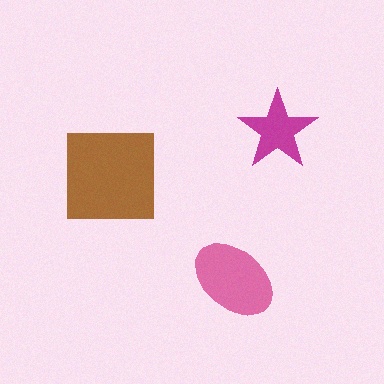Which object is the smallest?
The magenta star.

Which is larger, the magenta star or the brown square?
The brown square.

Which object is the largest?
The brown square.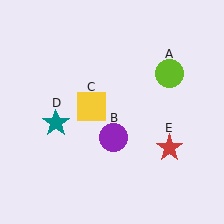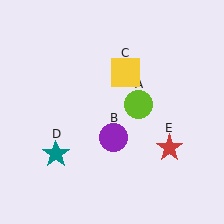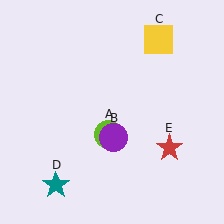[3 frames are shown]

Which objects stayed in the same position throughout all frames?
Purple circle (object B) and red star (object E) remained stationary.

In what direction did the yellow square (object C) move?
The yellow square (object C) moved up and to the right.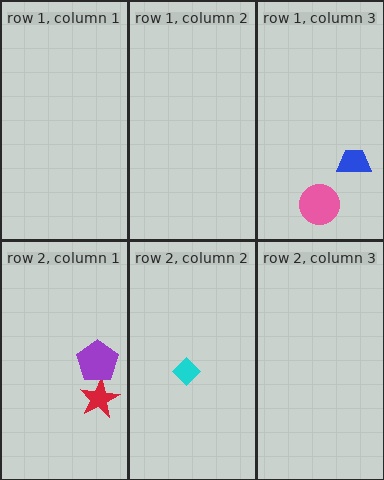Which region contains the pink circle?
The row 1, column 3 region.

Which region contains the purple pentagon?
The row 2, column 1 region.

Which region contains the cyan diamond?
The row 2, column 2 region.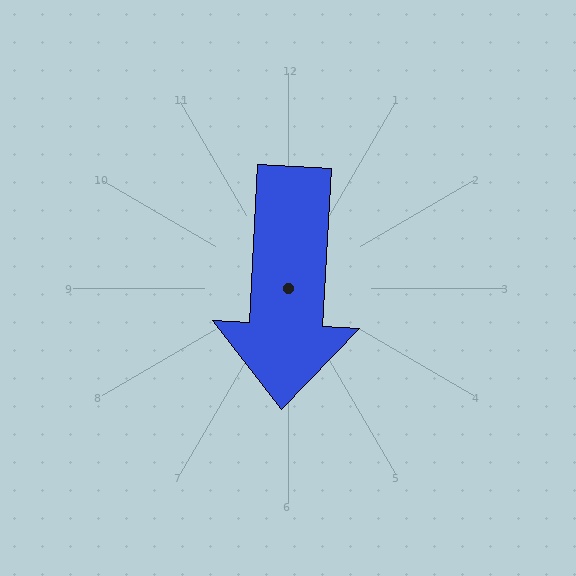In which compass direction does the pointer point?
South.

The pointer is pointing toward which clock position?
Roughly 6 o'clock.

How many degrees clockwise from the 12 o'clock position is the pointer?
Approximately 183 degrees.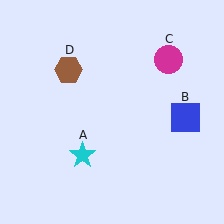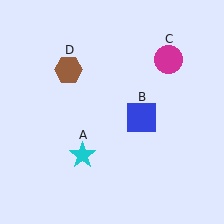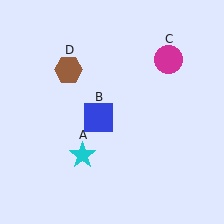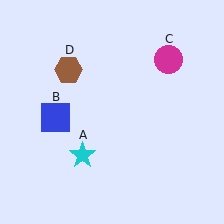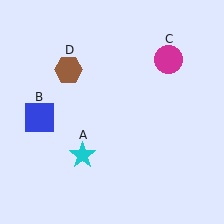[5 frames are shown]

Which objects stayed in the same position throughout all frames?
Cyan star (object A) and magenta circle (object C) and brown hexagon (object D) remained stationary.